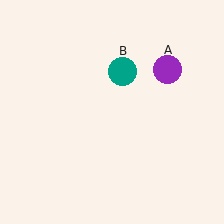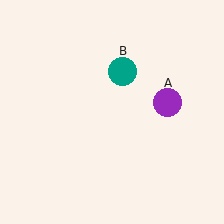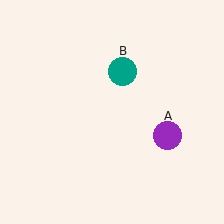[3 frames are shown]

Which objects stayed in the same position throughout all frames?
Teal circle (object B) remained stationary.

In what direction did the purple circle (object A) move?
The purple circle (object A) moved down.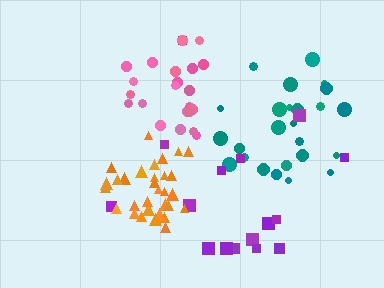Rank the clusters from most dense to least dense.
orange, pink, teal, purple.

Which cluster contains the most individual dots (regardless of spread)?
Orange (32).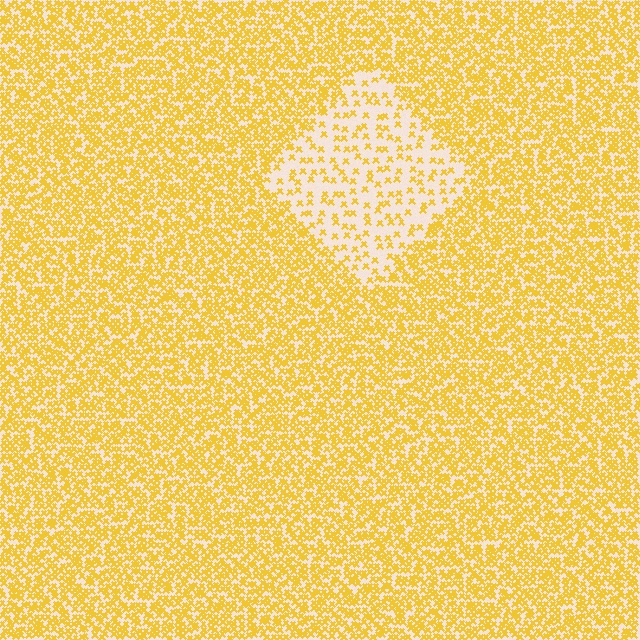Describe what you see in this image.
The image contains small yellow elements arranged at two different densities. A diamond-shaped region is visible where the elements are less densely packed than the surrounding area.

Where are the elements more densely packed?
The elements are more densely packed outside the diamond boundary.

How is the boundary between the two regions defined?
The boundary is defined by a change in element density (approximately 2.9x ratio). All elements are the same color, size, and shape.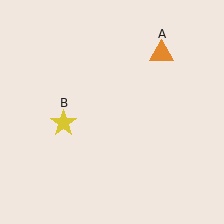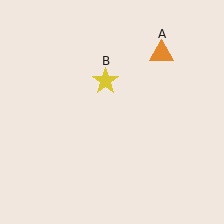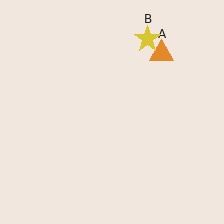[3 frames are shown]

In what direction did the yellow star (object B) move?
The yellow star (object B) moved up and to the right.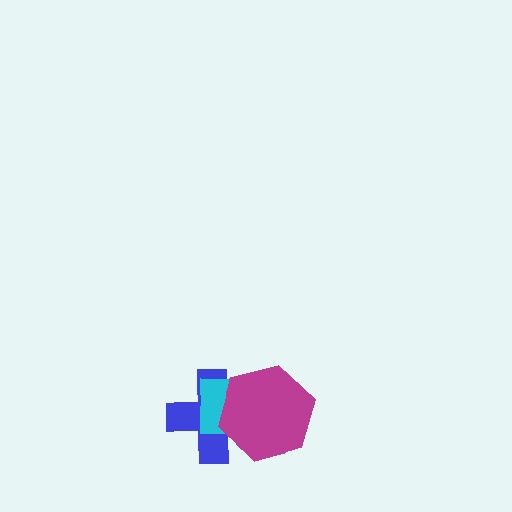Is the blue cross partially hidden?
Yes, it is partially covered by another shape.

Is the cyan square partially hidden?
Yes, it is partially covered by another shape.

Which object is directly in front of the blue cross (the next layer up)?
The cyan square is directly in front of the blue cross.